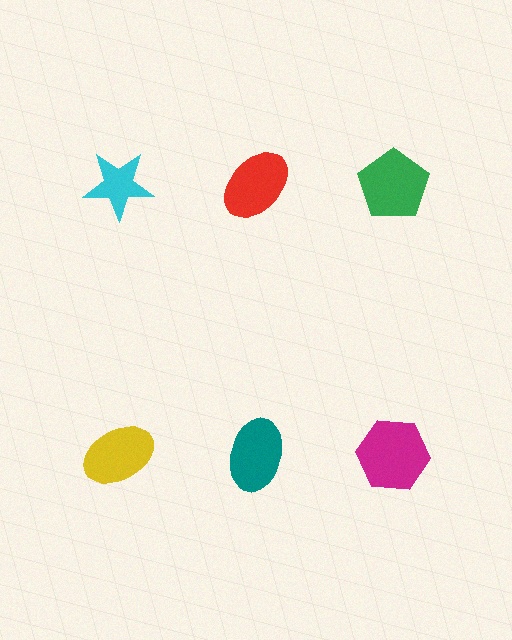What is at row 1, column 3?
A green pentagon.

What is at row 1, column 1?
A cyan star.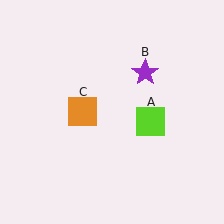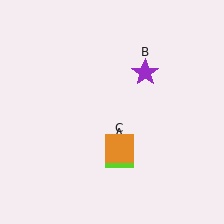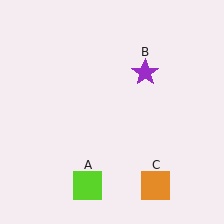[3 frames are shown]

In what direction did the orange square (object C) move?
The orange square (object C) moved down and to the right.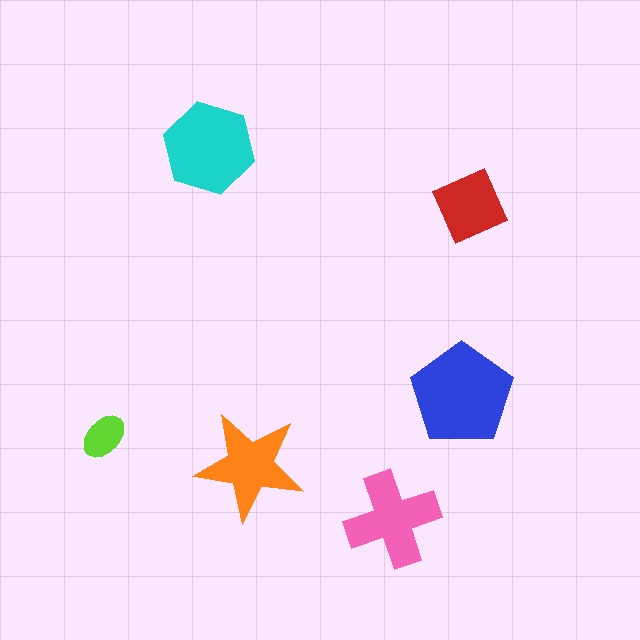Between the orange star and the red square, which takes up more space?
The orange star.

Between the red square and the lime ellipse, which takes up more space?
The red square.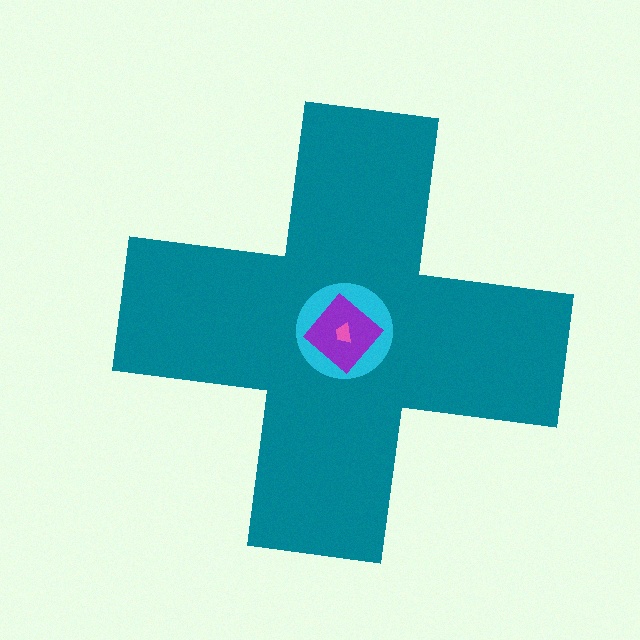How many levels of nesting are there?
4.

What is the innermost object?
The pink trapezoid.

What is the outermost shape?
The teal cross.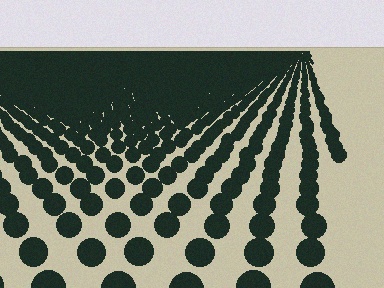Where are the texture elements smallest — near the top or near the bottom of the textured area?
Near the top.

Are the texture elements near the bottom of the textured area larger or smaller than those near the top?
Larger. Near the bottom, elements are closer to the viewer and appear at a bigger on-screen size.